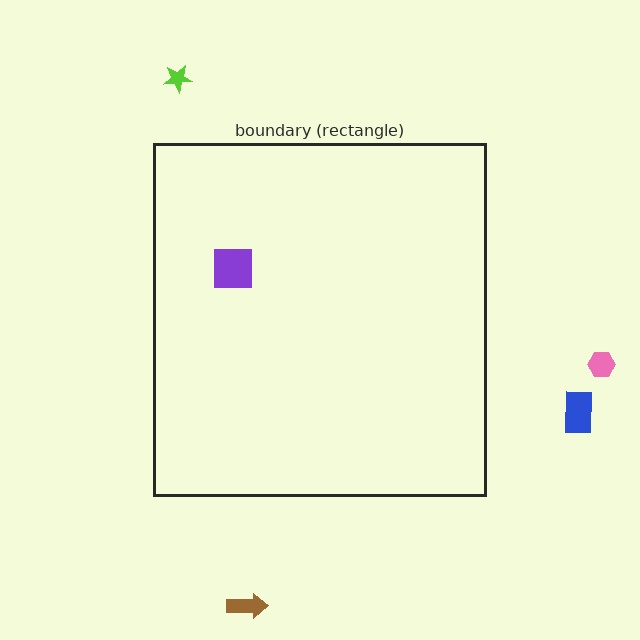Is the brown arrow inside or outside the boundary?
Outside.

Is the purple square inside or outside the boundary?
Inside.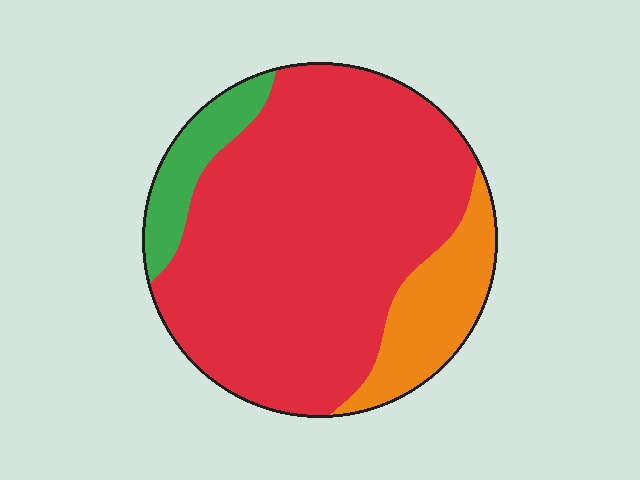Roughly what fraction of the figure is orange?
Orange takes up about one sixth (1/6) of the figure.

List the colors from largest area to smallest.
From largest to smallest: red, orange, green.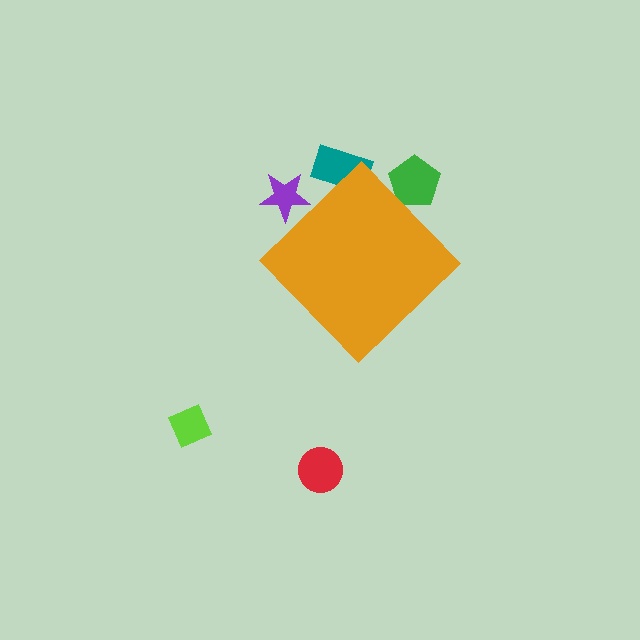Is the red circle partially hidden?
No, the red circle is fully visible.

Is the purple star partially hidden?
Yes, the purple star is partially hidden behind the orange diamond.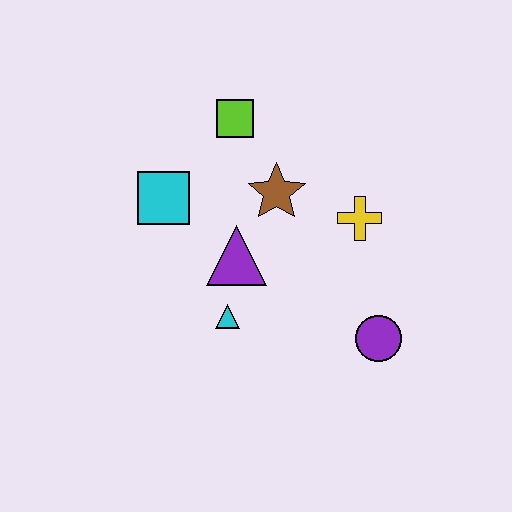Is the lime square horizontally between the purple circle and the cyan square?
Yes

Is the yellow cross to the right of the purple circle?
No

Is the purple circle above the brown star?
No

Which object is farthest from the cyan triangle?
The lime square is farthest from the cyan triangle.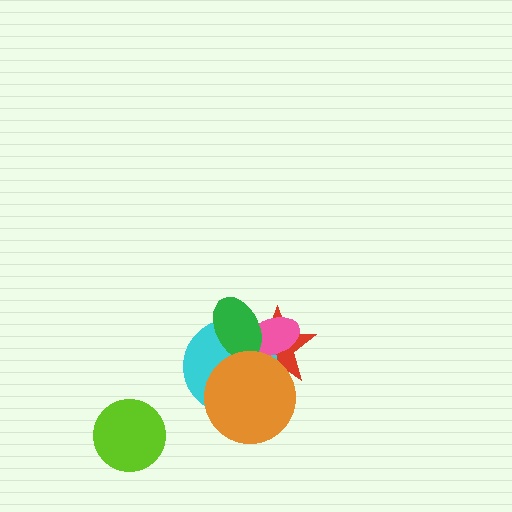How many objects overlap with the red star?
4 objects overlap with the red star.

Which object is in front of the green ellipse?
The orange circle is in front of the green ellipse.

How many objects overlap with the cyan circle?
4 objects overlap with the cyan circle.